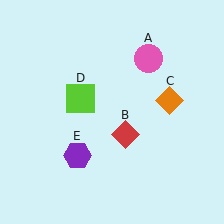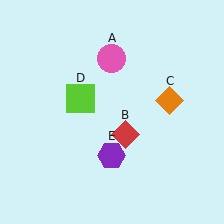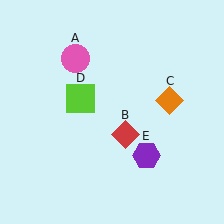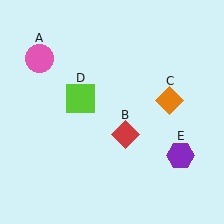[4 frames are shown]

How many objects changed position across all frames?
2 objects changed position: pink circle (object A), purple hexagon (object E).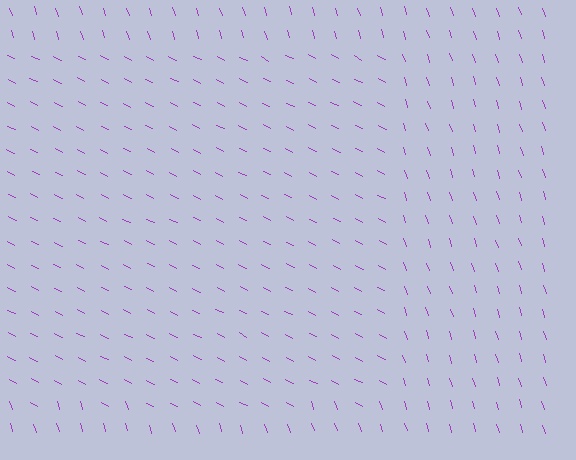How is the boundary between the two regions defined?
The boundary is defined purely by a change in line orientation (approximately 45 degrees difference). All lines are the same color and thickness.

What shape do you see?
I see a rectangle.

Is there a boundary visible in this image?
Yes, there is a texture boundary formed by a change in line orientation.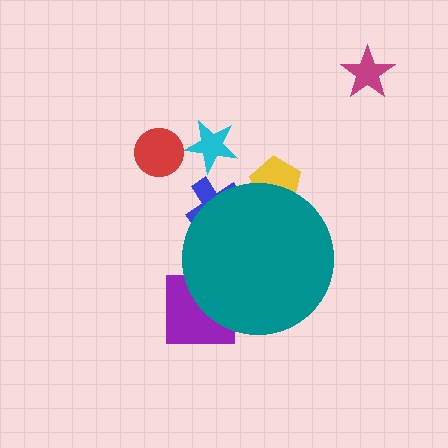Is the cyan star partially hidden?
No, the cyan star is fully visible.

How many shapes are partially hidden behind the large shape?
3 shapes are partially hidden.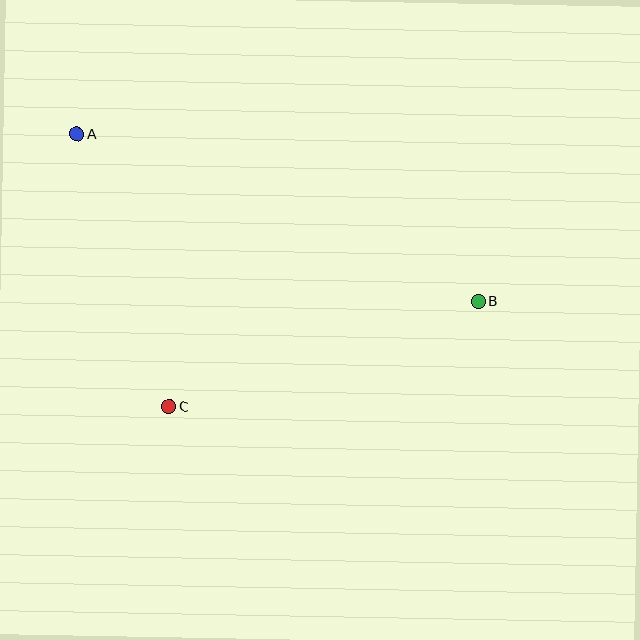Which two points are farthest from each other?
Points A and B are farthest from each other.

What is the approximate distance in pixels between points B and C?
The distance between B and C is approximately 327 pixels.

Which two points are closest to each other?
Points A and C are closest to each other.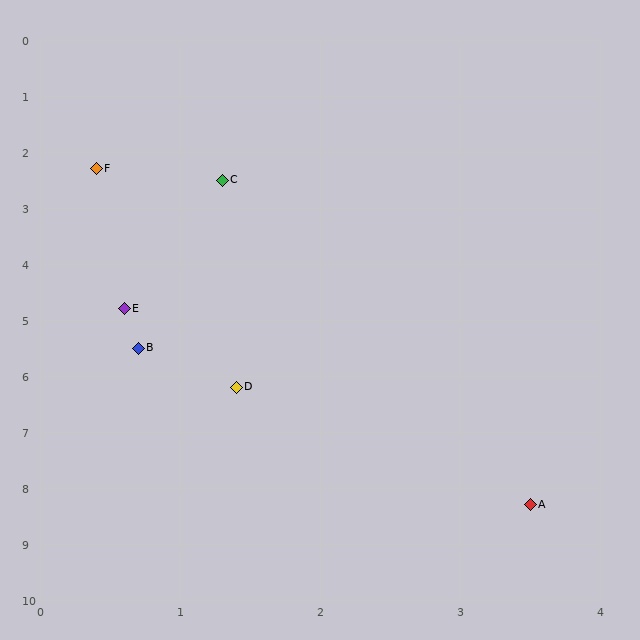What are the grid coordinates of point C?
Point C is at approximately (1.3, 2.5).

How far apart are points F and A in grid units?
Points F and A are about 6.8 grid units apart.